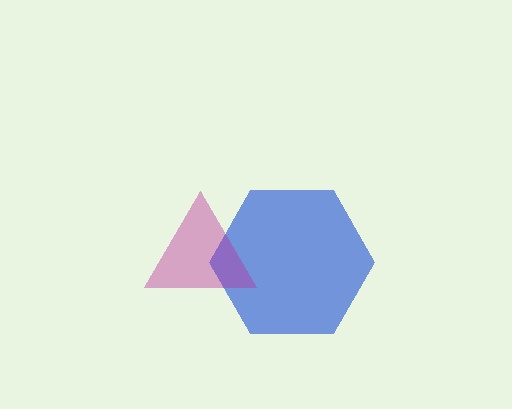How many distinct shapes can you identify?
There are 2 distinct shapes: a blue hexagon, a magenta triangle.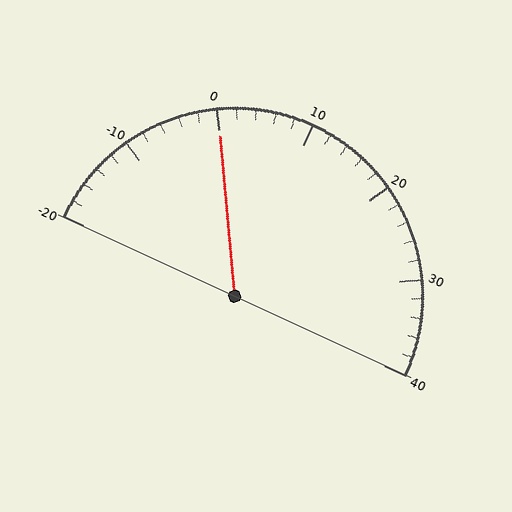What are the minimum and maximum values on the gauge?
The gauge ranges from -20 to 40.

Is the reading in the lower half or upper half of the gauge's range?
The reading is in the lower half of the range (-20 to 40).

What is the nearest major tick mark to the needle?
The nearest major tick mark is 0.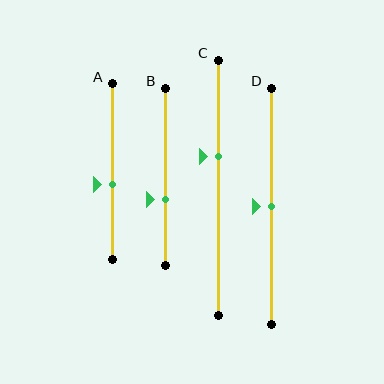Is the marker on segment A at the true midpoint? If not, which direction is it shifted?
No, the marker on segment A is shifted downward by about 7% of the segment length.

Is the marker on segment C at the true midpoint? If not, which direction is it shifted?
No, the marker on segment C is shifted upward by about 12% of the segment length.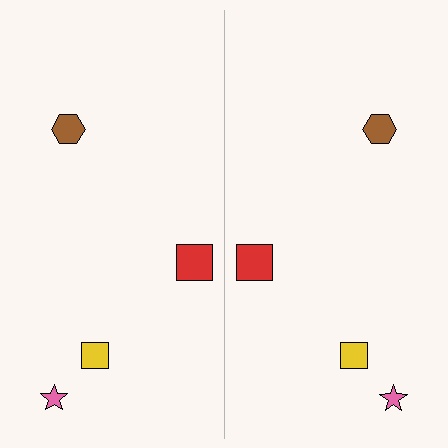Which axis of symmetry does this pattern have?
The pattern has a vertical axis of symmetry running through the center of the image.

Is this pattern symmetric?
Yes, this pattern has bilateral (reflection) symmetry.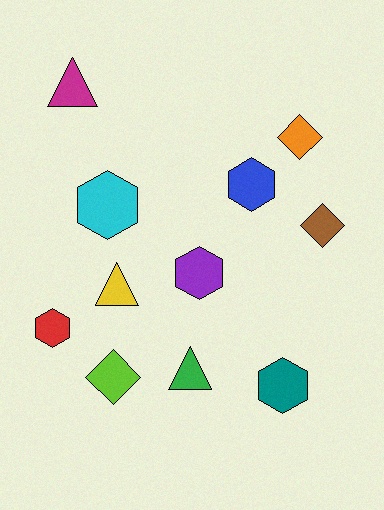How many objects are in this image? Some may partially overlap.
There are 11 objects.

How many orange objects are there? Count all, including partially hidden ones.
There is 1 orange object.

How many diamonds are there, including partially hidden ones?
There are 3 diamonds.